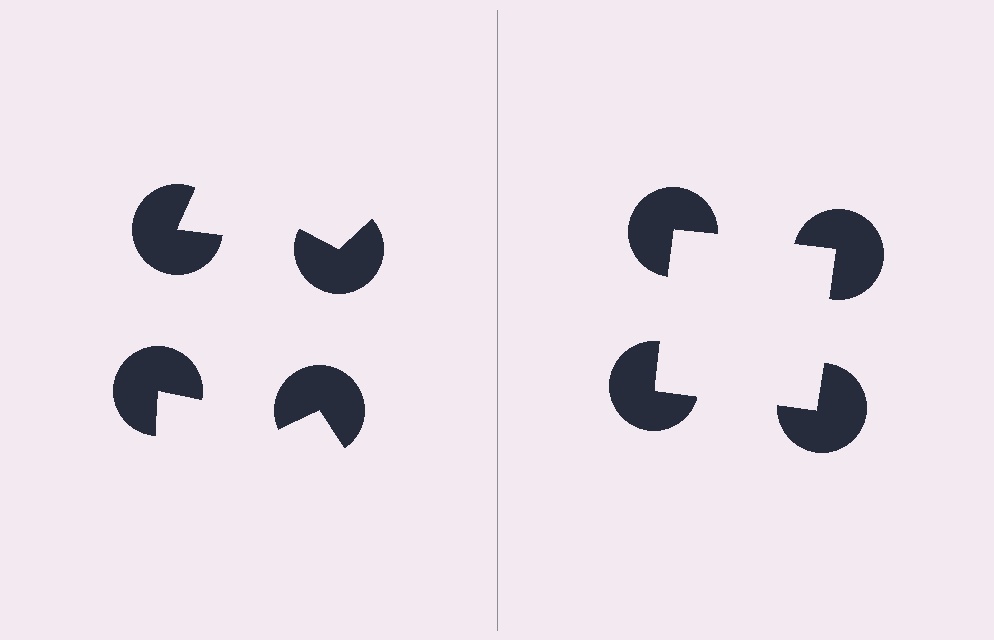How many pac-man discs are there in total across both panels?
8 — 4 on each side.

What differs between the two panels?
The pac-man discs are positioned identically on both sides; only the wedge orientations differ. On the right they align to a square; on the left they are misaligned.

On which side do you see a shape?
An illusory square appears on the right side. On the left side the wedge cuts are rotated, so no coherent shape forms.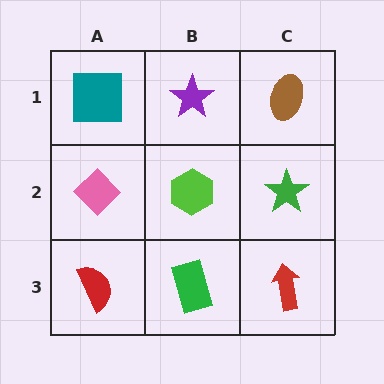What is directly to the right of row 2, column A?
A lime hexagon.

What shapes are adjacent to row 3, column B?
A lime hexagon (row 2, column B), a red semicircle (row 3, column A), a red arrow (row 3, column C).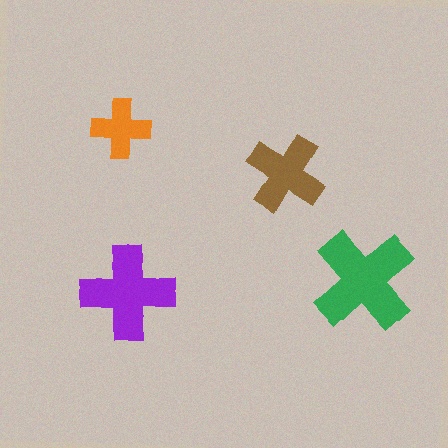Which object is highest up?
The orange cross is topmost.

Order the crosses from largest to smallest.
the green one, the purple one, the brown one, the orange one.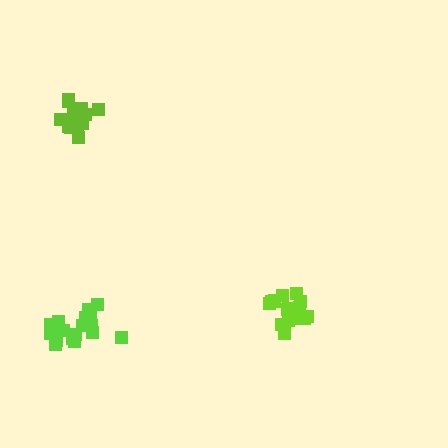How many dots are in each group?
Group 1: 18 dots, Group 2: 18 dots, Group 3: 13 dots (49 total).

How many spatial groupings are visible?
There are 3 spatial groupings.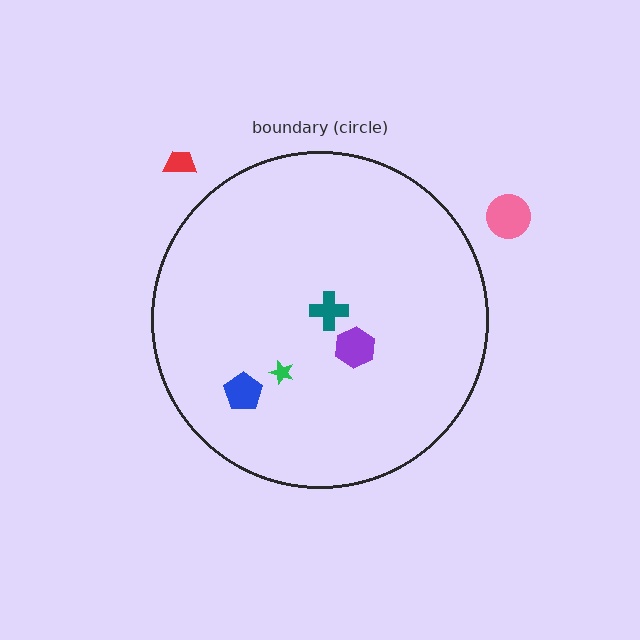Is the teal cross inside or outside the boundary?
Inside.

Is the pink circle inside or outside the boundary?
Outside.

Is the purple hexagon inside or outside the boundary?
Inside.